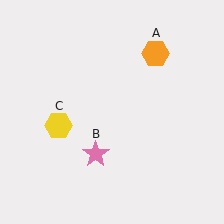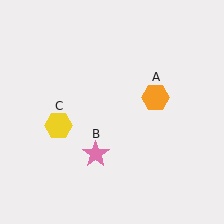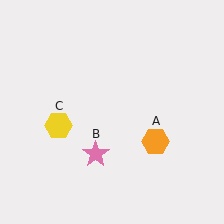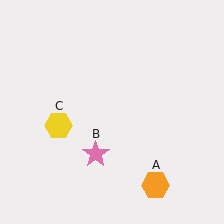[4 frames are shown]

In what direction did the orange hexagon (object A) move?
The orange hexagon (object A) moved down.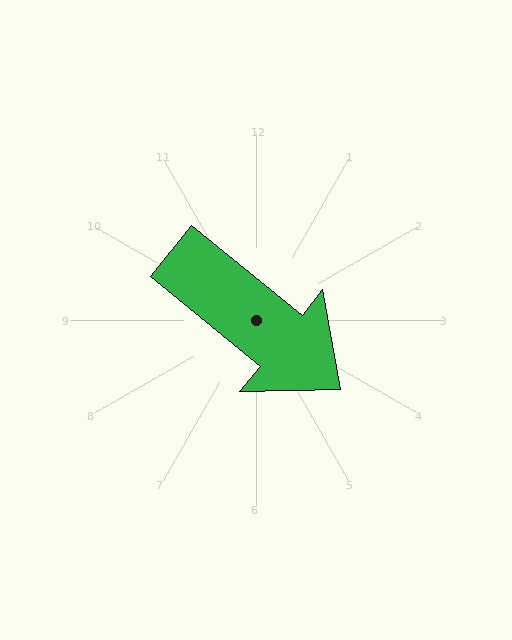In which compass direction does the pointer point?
Southeast.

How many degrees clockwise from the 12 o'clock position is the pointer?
Approximately 129 degrees.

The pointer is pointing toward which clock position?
Roughly 4 o'clock.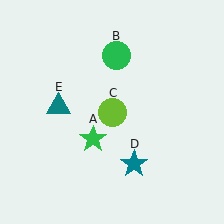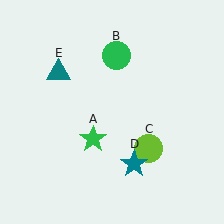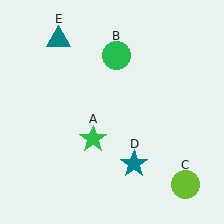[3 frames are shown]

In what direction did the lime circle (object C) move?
The lime circle (object C) moved down and to the right.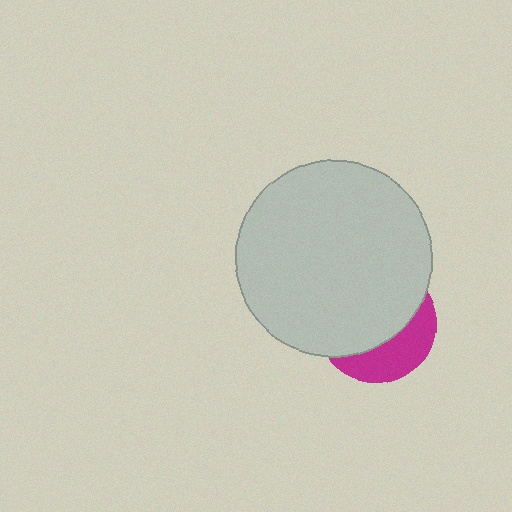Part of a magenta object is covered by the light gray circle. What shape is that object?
It is a circle.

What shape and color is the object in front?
The object in front is a light gray circle.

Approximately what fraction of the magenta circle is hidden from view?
Roughly 66% of the magenta circle is hidden behind the light gray circle.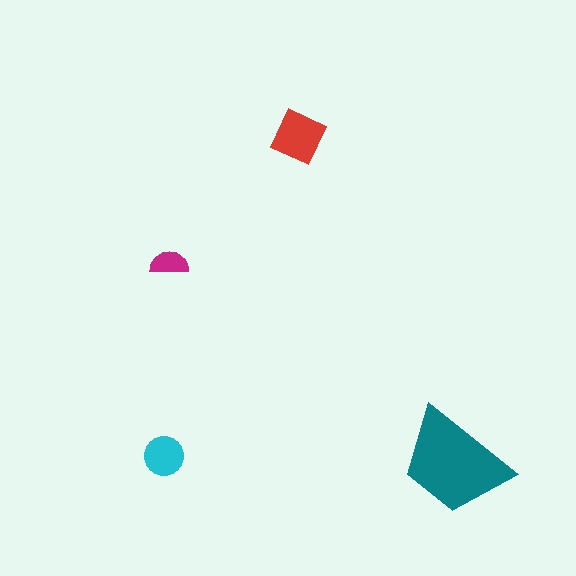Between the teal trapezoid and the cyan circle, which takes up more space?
The teal trapezoid.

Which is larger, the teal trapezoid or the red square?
The teal trapezoid.